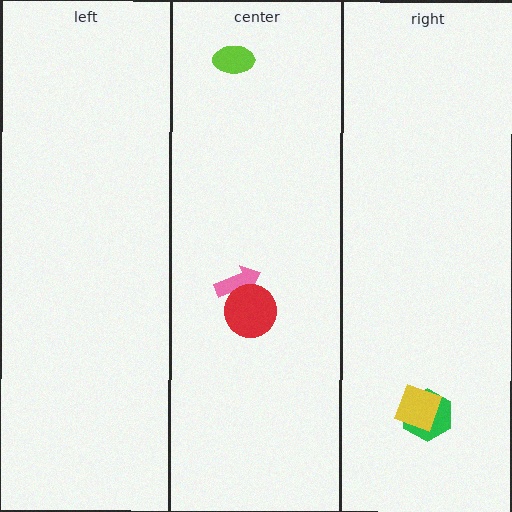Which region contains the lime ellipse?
The center region.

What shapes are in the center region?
The lime ellipse, the pink arrow, the red circle.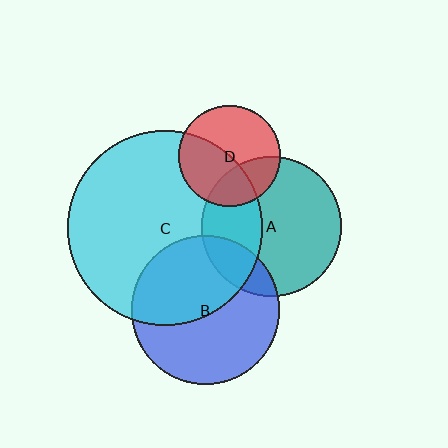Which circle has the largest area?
Circle C (cyan).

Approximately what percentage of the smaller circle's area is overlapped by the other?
Approximately 45%.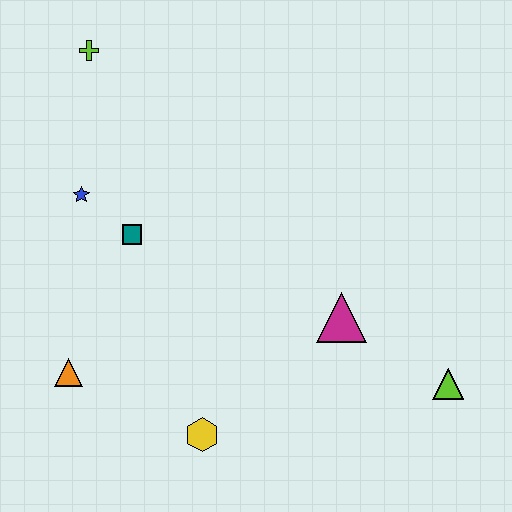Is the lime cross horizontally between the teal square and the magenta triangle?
No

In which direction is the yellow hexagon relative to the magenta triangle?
The yellow hexagon is to the left of the magenta triangle.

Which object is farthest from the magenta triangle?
The lime cross is farthest from the magenta triangle.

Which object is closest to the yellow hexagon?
The orange triangle is closest to the yellow hexagon.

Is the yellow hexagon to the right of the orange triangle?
Yes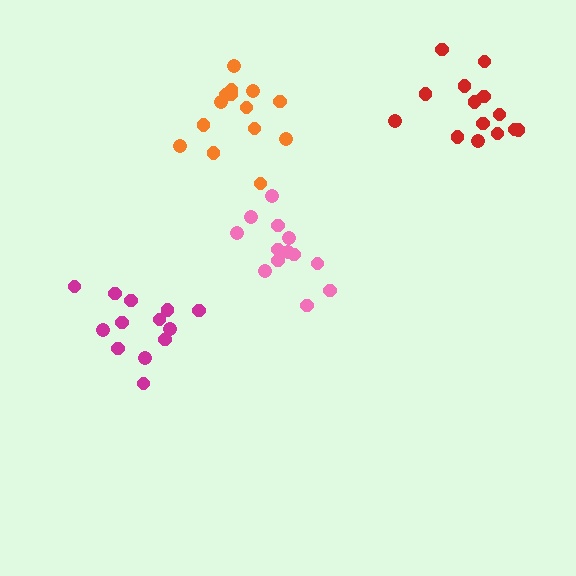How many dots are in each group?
Group 1: 13 dots, Group 2: 14 dots, Group 3: 14 dots, Group 4: 13 dots (54 total).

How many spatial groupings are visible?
There are 4 spatial groupings.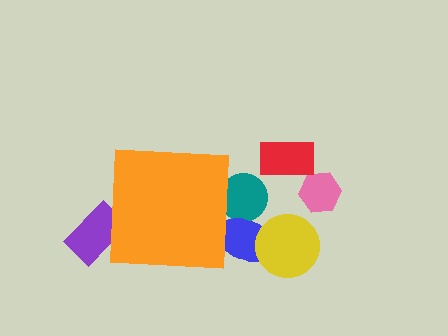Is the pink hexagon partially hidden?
No, the pink hexagon is fully visible.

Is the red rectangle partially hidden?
No, the red rectangle is fully visible.